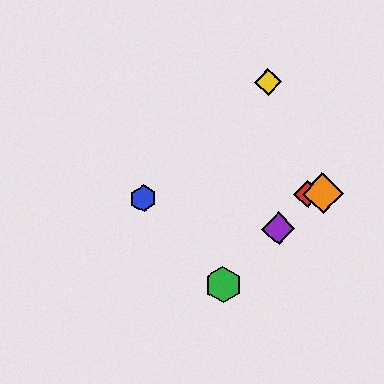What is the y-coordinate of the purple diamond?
The purple diamond is at y≈229.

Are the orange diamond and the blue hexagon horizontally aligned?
Yes, both are at y≈193.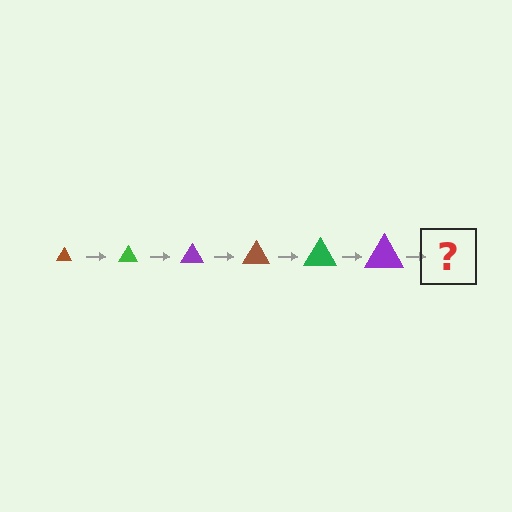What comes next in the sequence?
The next element should be a brown triangle, larger than the previous one.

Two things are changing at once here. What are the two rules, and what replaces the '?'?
The two rules are that the triangle grows larger each step and the color cycles through brown, green, and purple. The '?' should be a brown triangle, larger than the previous one.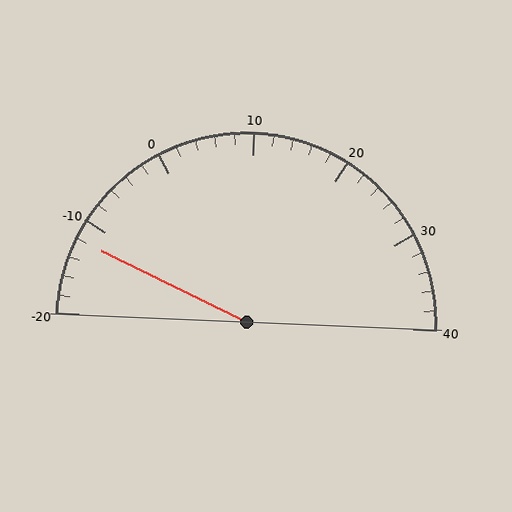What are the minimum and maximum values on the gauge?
The gauge ranges from -20 to 40.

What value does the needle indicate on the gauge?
The needle indicates approximately -12.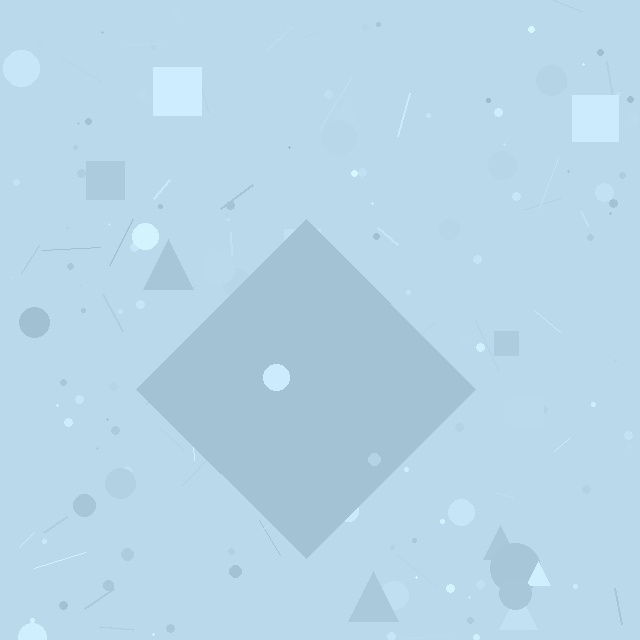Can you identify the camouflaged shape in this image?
The camouflaged shape is a diamond.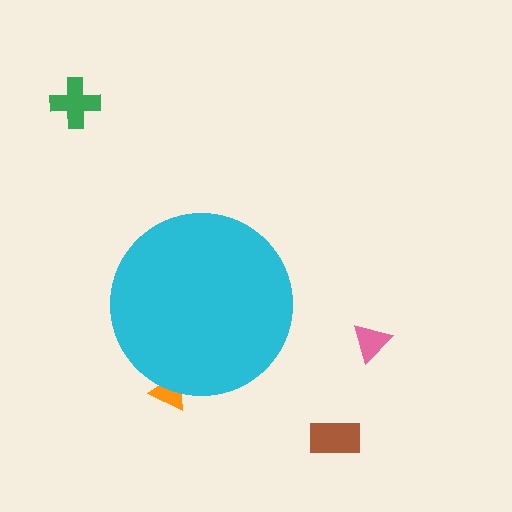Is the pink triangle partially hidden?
No, the pink triangle is fully visible.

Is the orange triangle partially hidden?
Yes, the orange triangle is partially hidden behind the cyan circle.